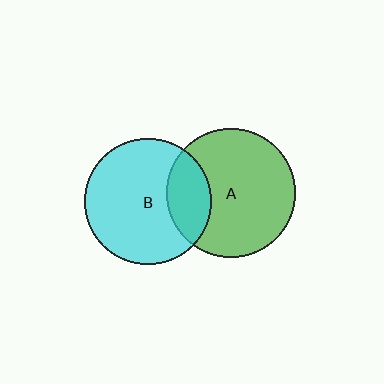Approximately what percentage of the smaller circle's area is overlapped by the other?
Approximately 25%.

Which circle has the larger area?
Circle A (green).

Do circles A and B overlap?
Yes.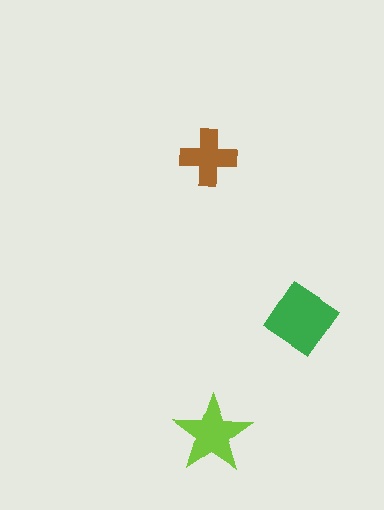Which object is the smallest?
The brown cross.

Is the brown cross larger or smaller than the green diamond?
Smaller.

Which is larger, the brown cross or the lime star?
The lime star.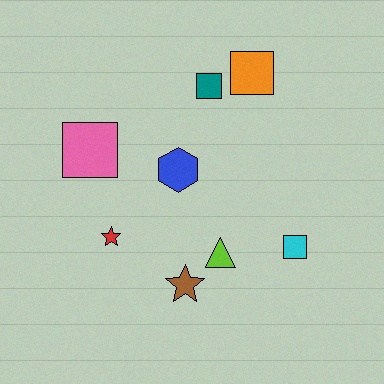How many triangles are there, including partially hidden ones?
There is 1 triangle.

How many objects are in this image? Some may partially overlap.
There are 8 objects.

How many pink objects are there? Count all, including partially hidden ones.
There is 1 pink object.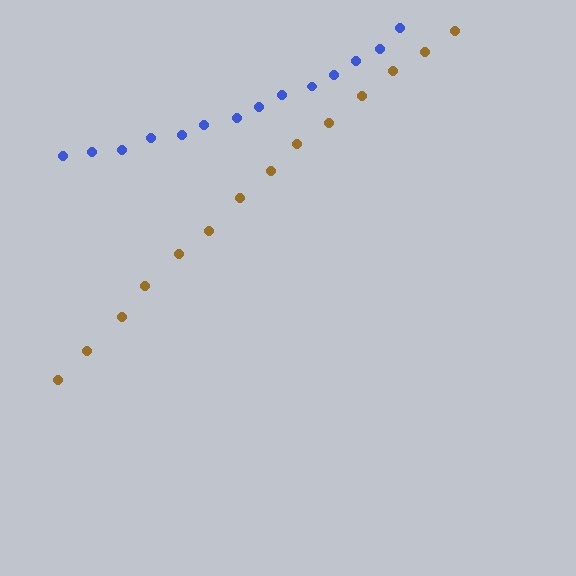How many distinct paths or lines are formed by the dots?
There are 2 distinct paths.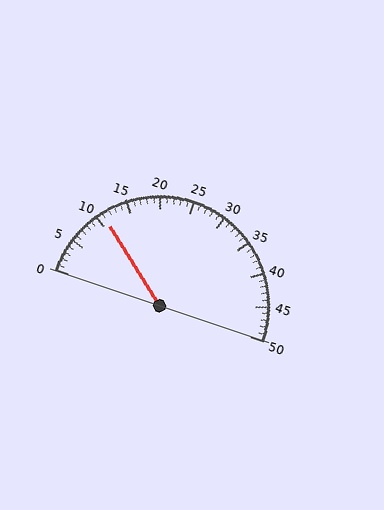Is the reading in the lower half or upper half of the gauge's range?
The reading is in the lower half of the range (0 to 50).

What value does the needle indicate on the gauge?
The needle indicates approximately 11.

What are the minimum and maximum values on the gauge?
The gauge ranges from 0 to 50.